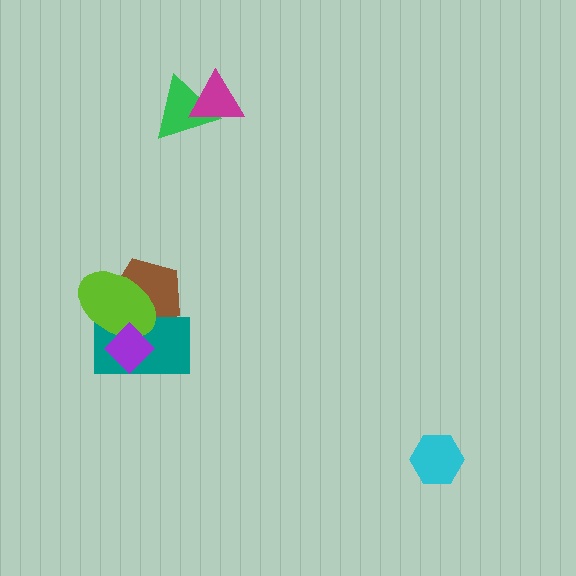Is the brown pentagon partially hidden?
Yes, it is partially covered by another shape.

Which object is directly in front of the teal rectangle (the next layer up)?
The lime ellipse is directly in front of the teal rectangle.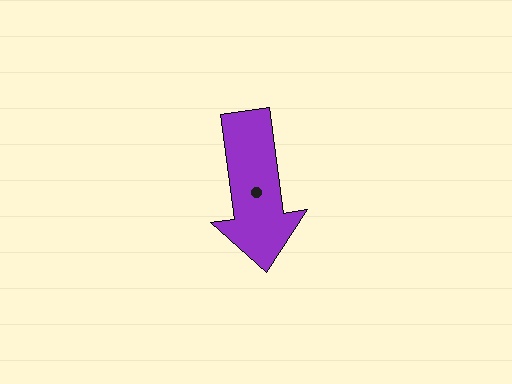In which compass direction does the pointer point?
South.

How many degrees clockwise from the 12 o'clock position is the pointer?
Approximately 172 degrees.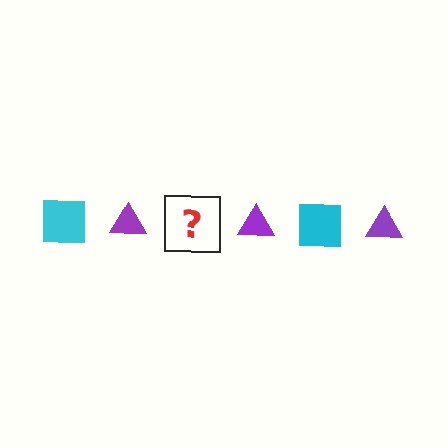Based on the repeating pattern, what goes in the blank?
The blank should be a cyan square.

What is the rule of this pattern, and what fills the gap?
The rule is that the pattern alternates between cyan square and purple triangle. The gap should be filled with a cyan square.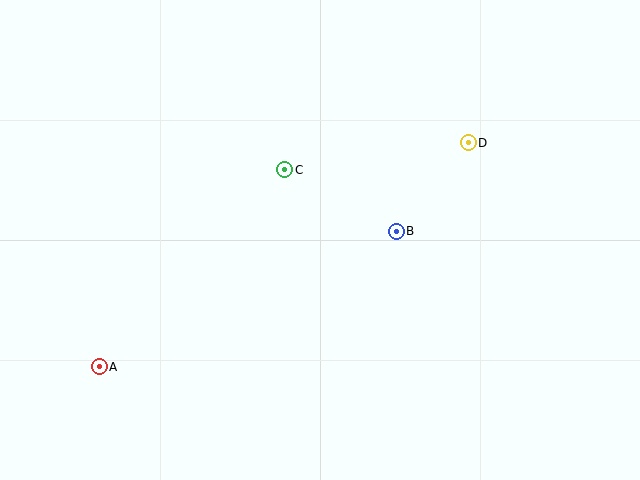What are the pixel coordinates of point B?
Point B is at (396, 231).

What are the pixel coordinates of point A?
Point A is at (99, 367).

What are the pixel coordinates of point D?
Point D is at (468, 143).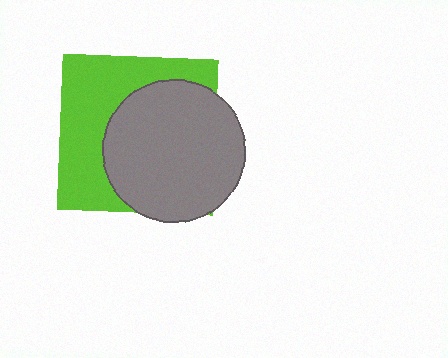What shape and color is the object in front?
The object in front is a gray circle.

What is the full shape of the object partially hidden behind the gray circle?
The partially hidden object is a lime square.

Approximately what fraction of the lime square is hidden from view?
Roughly 54% of the lime square is hidden behind the gray circle.